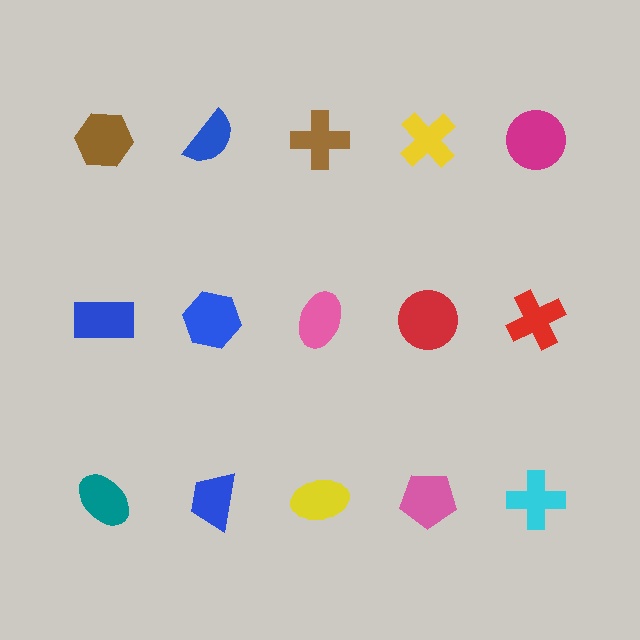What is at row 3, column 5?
A cyan cross.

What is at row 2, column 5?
A red cross.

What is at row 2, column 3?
A pink ellipse.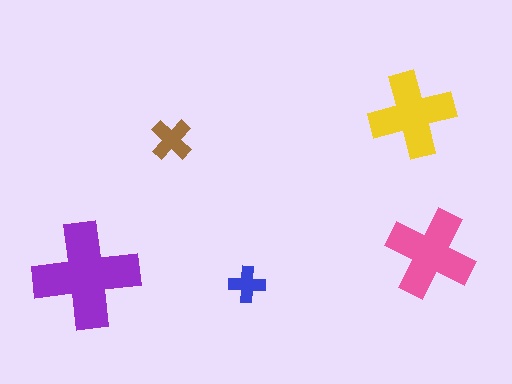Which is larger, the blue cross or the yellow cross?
The yellow one.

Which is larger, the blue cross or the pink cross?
The pink one.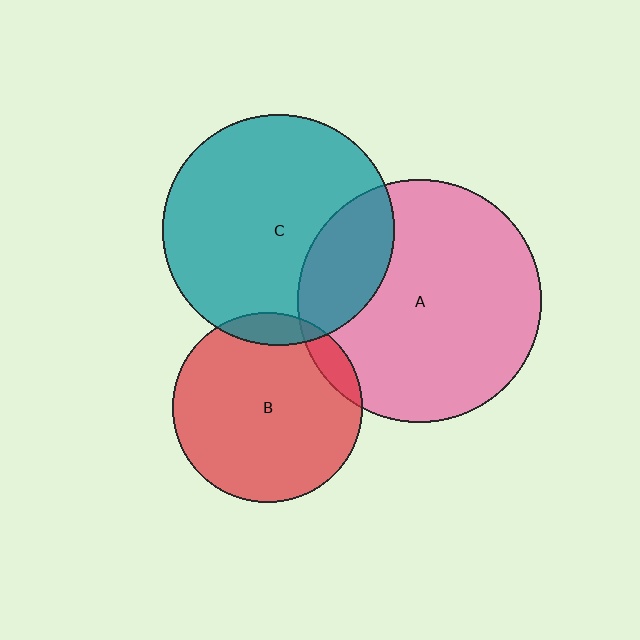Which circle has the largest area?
Circle A (pink).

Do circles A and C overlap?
Yes.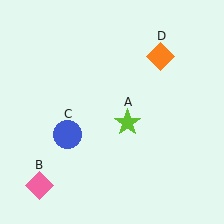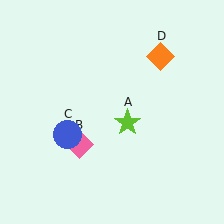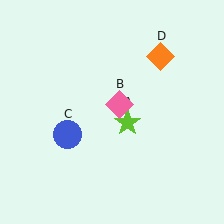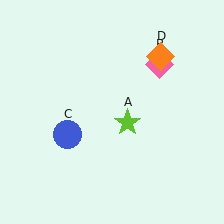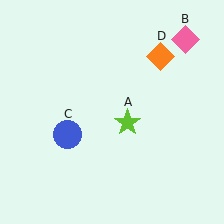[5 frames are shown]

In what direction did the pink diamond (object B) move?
The pink diamond (object B) moved up and to the right.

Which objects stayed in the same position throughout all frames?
Lime star (object A) and blue circle (object C) and orange diamond (object D) remained stationary.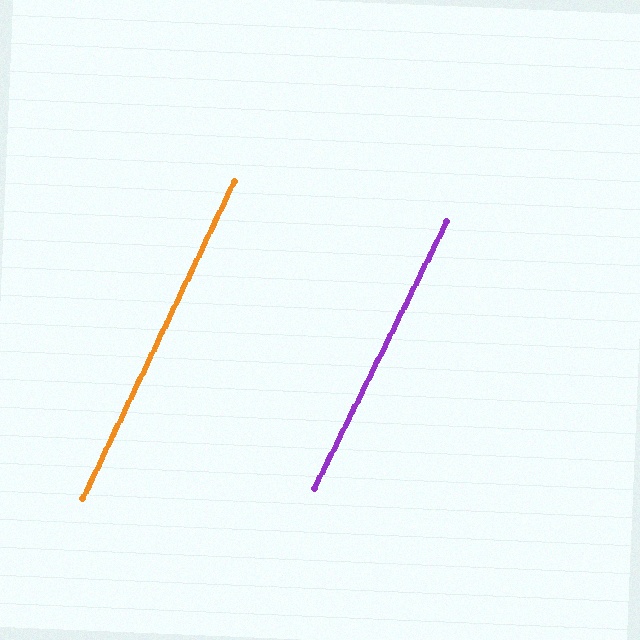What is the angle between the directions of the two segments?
Approximately 1 degree.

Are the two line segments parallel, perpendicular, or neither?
Parallel — their directions differ by only 0.7°.